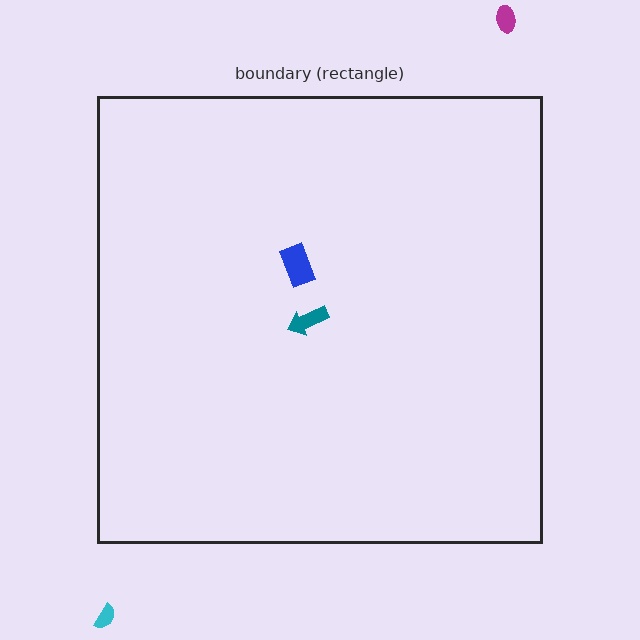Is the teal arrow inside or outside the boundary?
Inside.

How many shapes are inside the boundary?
2 inside, 2 outside.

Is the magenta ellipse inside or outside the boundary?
Outside.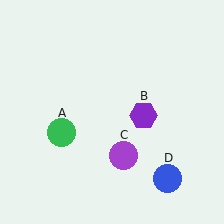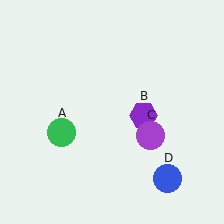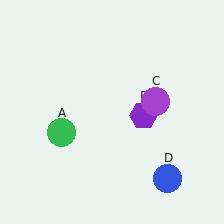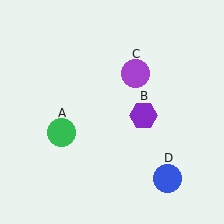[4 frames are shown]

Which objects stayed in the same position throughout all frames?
Green circle (object A) and purple hexagon (object B) and blue circle (object D) remained stationary.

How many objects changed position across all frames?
1 object changed position: purple circle (object C).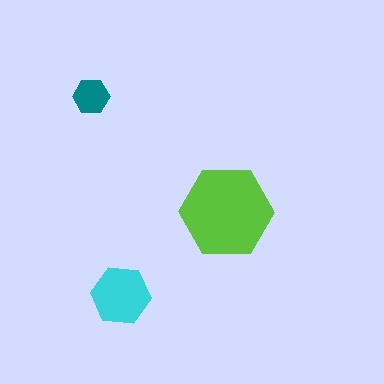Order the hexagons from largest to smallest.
the lime one, the cyan one, the teal one.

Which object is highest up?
The teal hexagon is topmost.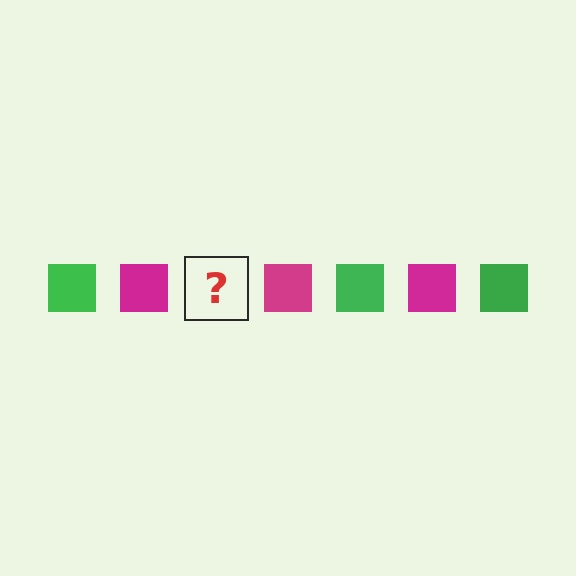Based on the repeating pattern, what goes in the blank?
The blank should be a green square.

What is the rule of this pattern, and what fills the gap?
The rule is that the pattern cycles through green, magenta squares. The gap should be filled with a green square.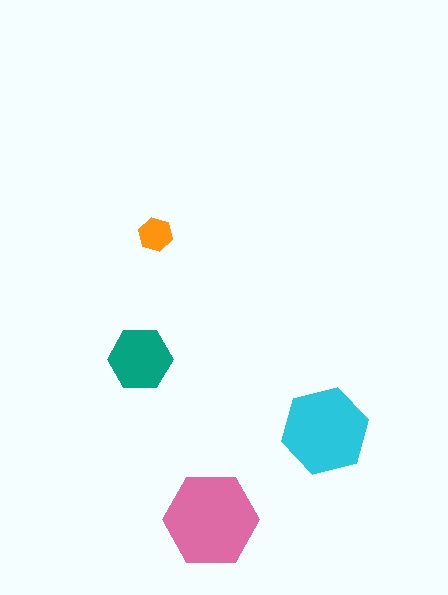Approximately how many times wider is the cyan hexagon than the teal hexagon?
About 1.5 times wider.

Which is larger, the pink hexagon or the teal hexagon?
The pink one.